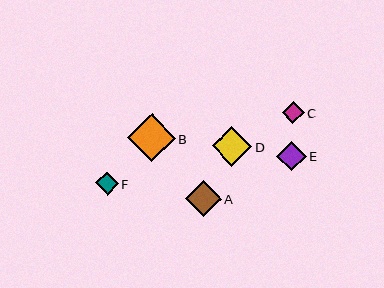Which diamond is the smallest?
Diamond C is the smallest with a size of approximately 22 pixels.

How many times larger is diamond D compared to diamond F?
Diamond D is approximately 1.7 times the size of diamond F.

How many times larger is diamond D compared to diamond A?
Diamond D is approximately 1.1 times the size of diamond A.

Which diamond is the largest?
Diamond B is the largest with a size of approximately 48 pixels.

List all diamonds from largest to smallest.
From largest to smallest: B, D, A, E, F, C.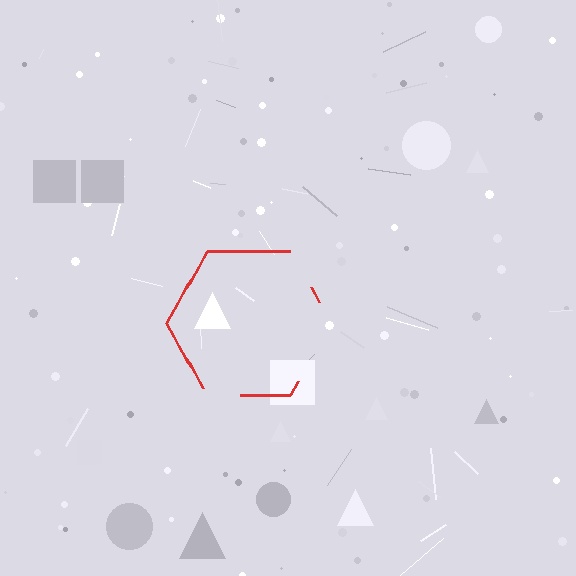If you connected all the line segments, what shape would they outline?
They would outline a hexagon.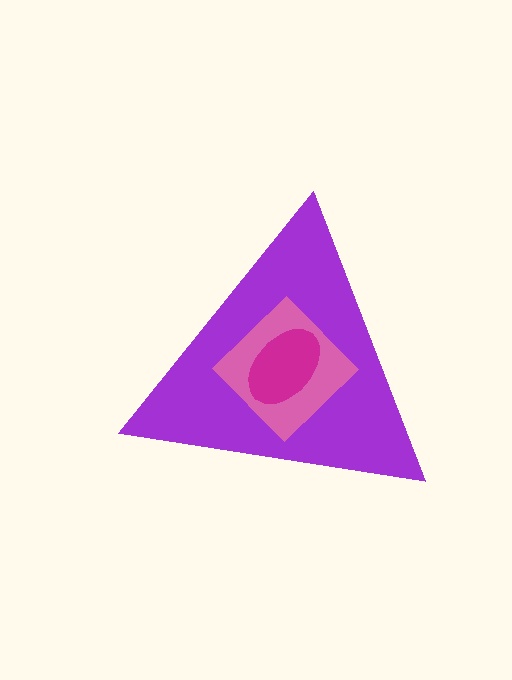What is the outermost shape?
The purple triangle.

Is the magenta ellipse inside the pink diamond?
Yes.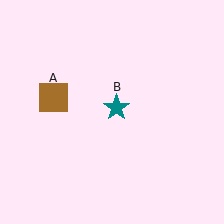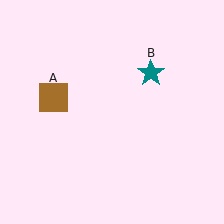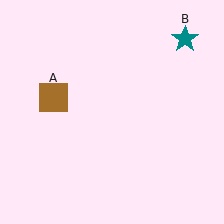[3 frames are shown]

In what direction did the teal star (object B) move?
The teal star (object B) moved up and to the right.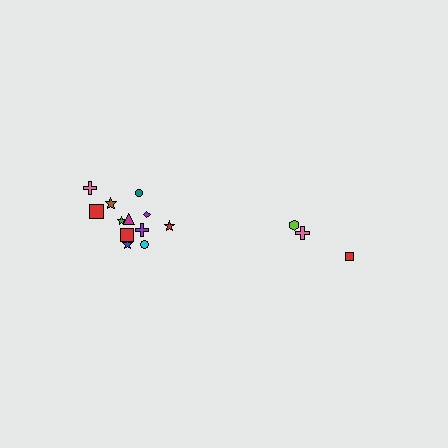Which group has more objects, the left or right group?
The left group.